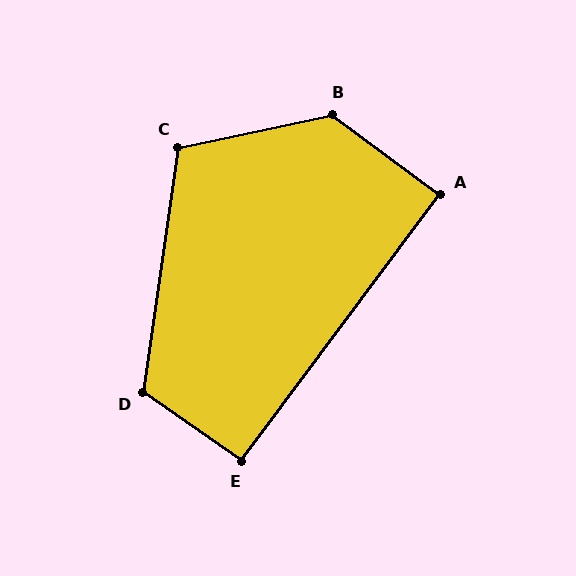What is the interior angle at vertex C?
Approximately 110 degrees (obtuse).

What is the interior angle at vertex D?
Approximately 117 degrees (obtuse).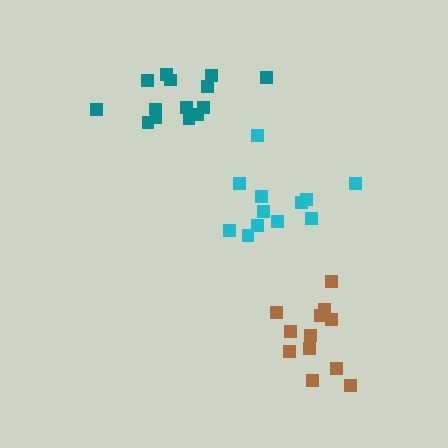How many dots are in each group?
Group 1: 12 dots, Group 2: 12 dots, Group 3: 15 dots (39 total).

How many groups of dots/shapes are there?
There are 3 groups.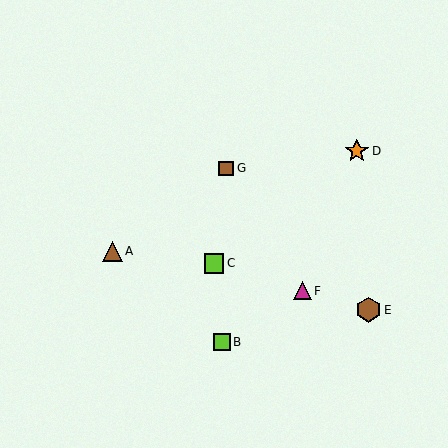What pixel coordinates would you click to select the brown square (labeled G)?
Click at (226, 168) to select the brown square G.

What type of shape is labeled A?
Shape A is a brown triangle.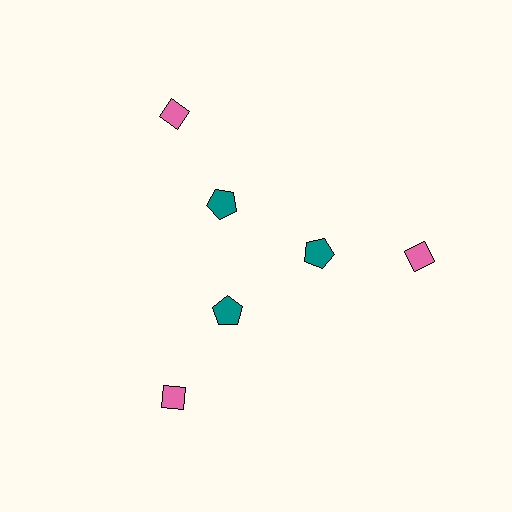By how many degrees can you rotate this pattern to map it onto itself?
The pattern maps onto itself every 120 degrees of rotation.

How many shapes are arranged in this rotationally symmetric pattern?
There are 6 shapes, arranged in 3 groups of 2.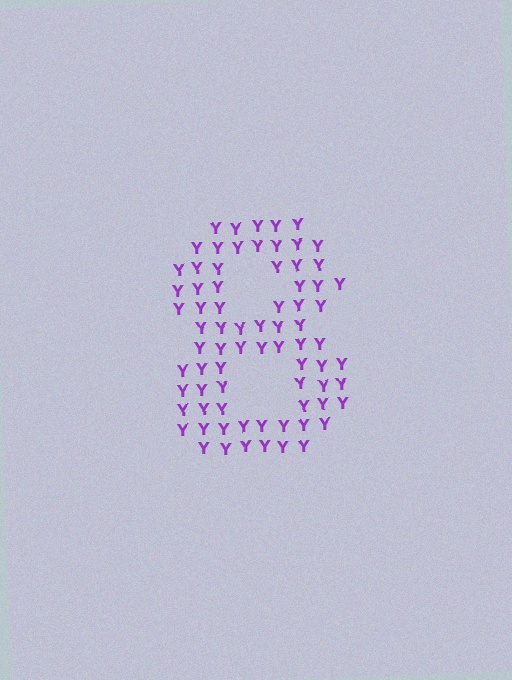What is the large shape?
The large shape is the digit 8.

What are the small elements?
The small elements are letter Y's.